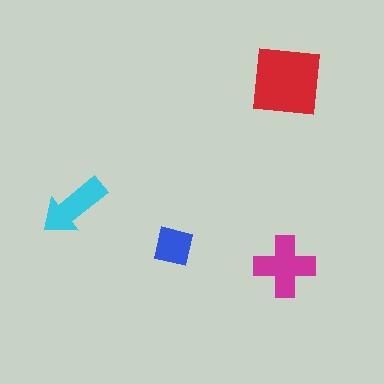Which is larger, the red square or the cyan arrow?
The red square.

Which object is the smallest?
The blue square.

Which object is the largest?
The red square.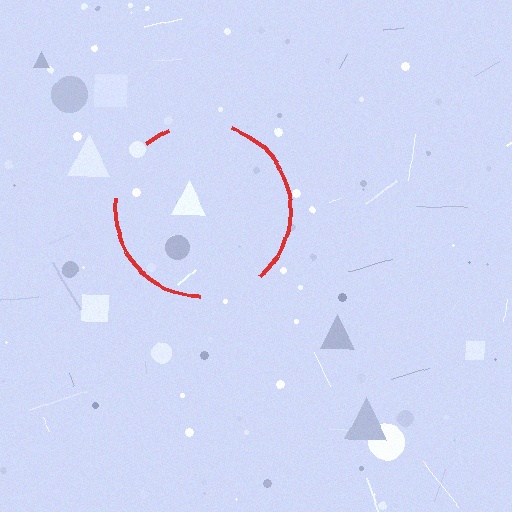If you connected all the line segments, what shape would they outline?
They would outline a circle.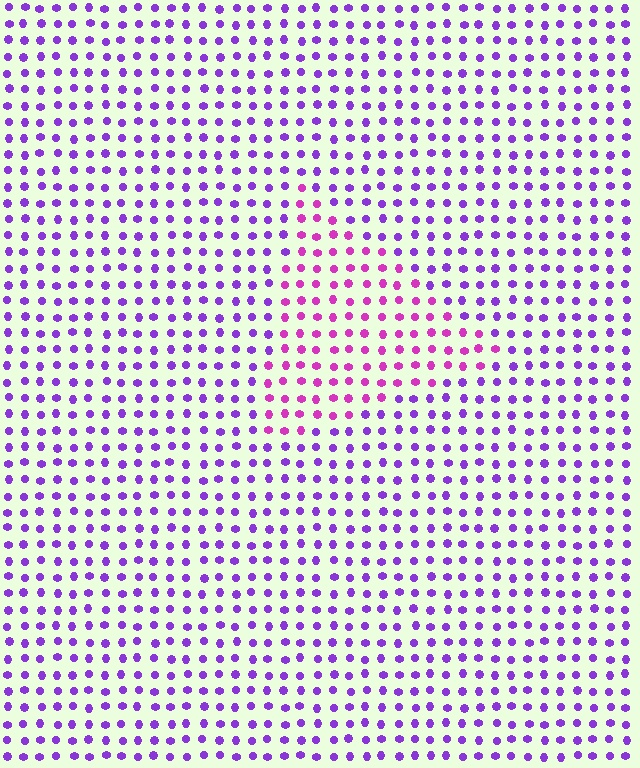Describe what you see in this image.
The image is filled with small purple elements in a uniform arrangement. A triangle-shaped region is visible where the elements are tinted to a slightly different hue, forming a subtle color boundary.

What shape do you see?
I see a triangle.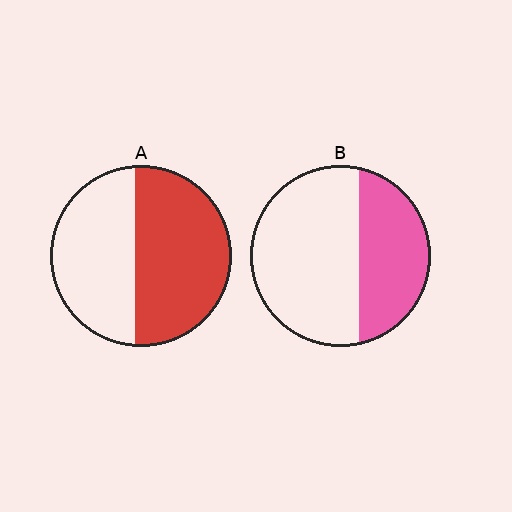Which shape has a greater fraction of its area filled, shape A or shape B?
Shape A.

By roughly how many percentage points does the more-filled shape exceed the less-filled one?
By roughly 15 percentage points (A over B).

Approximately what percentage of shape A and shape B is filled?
A is approximately 55% and B is approximately 35%.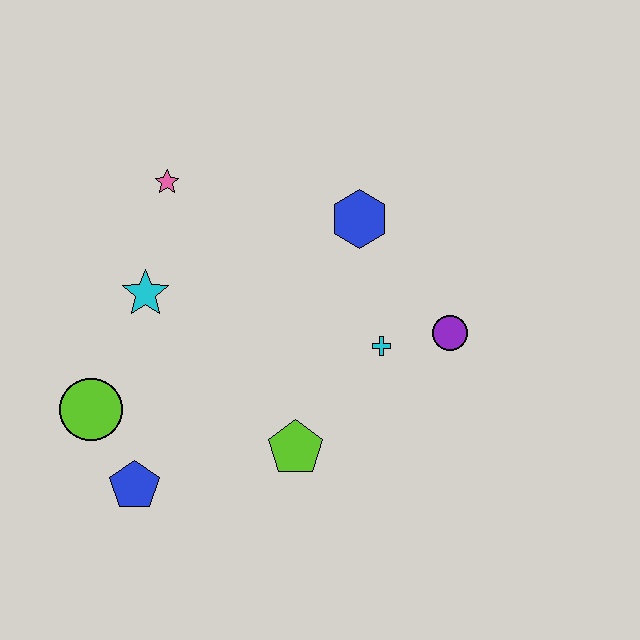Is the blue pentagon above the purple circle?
No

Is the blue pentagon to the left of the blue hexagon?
Yes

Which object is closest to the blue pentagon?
The lime circle is closest to the blue pentagon.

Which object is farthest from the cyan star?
The purple circle is farthest from the cyan star.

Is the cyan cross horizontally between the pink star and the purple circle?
Yes